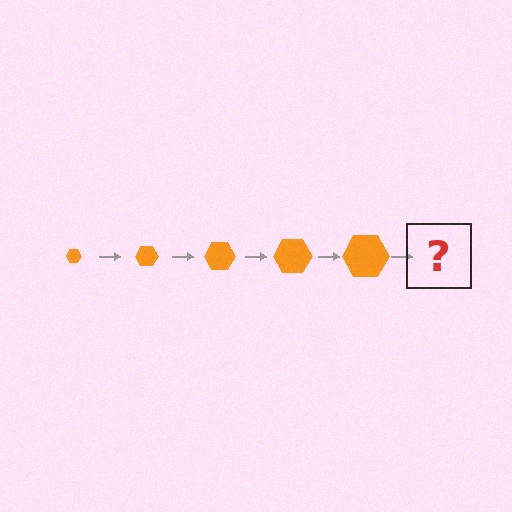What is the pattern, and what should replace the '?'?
The pattern is that the hexagon gets progressively larger each step. The '?' should be an orange hexagon, larger than the previous one.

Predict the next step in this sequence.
The next step is an orange hexagon, larger than the previous one.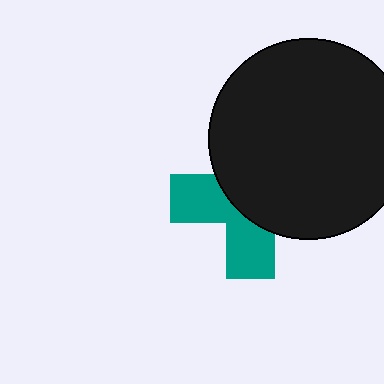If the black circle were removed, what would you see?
You would see the complete teal cross.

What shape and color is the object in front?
The object in front is a black circle.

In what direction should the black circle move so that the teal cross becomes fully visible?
The black circle should move toward the upper-right. That is the shortest direction to clear the overlap and leave the teal cross fully visible.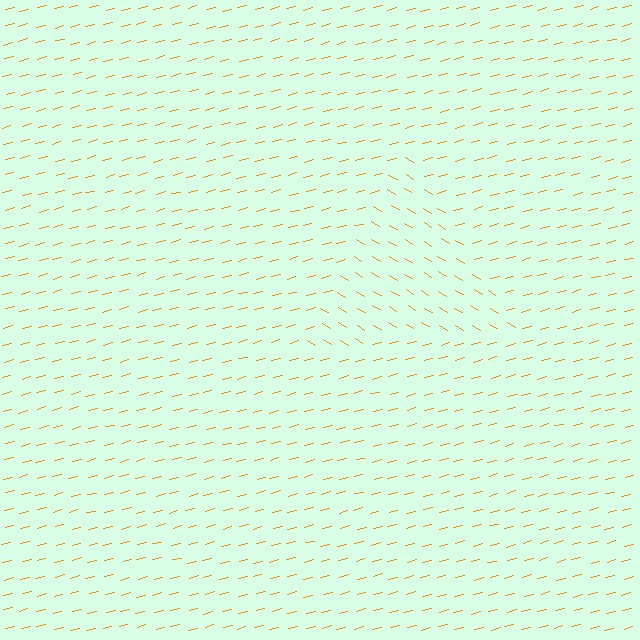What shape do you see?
I see a triangle.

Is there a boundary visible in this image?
Yes, there is a texture boundary formed by a change in line orientation.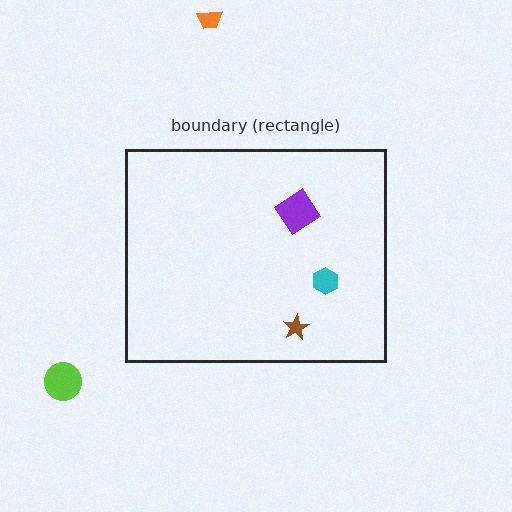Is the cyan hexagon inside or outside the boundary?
Inside.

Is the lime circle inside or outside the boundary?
Outside.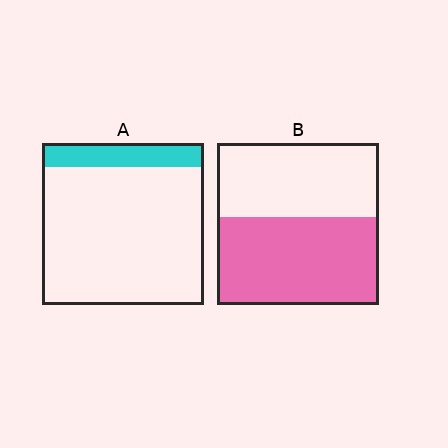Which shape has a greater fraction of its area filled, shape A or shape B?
Shape B.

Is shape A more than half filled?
No.